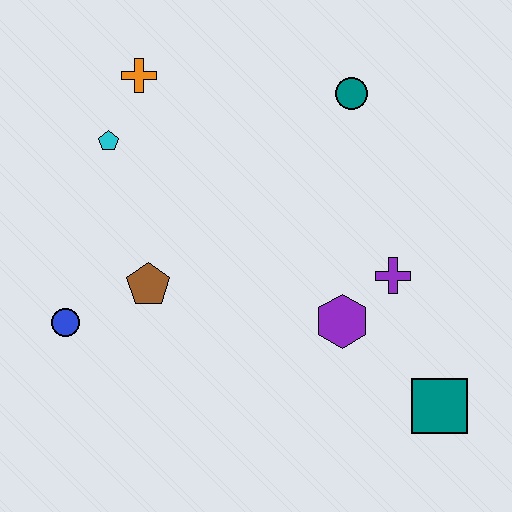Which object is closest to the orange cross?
The cyan pentagon is closest to the orange cross.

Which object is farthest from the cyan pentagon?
The teal square is farthest from the cyan pentagon.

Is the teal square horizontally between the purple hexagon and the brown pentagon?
No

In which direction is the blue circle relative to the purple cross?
The blue circle is to the left of the purple cross.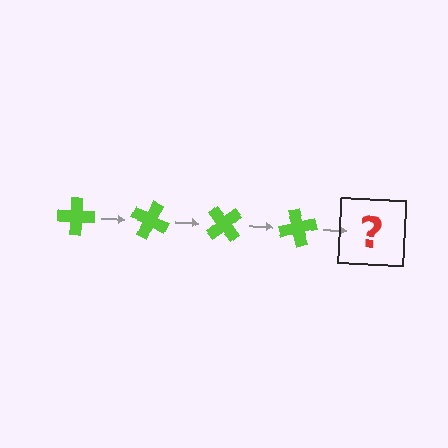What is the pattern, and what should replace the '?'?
The pattern is that the cross rotates 25 degrees each step. The '?' should be a lime cross rotated 100 degrees.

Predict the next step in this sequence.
The next step is a lime cross rotated 100 degrees.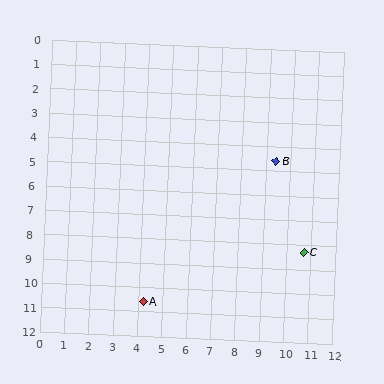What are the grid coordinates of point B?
Point B is at approximately (9.4, 4.6).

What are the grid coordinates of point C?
Point C is at approximately (10.7, 8.3).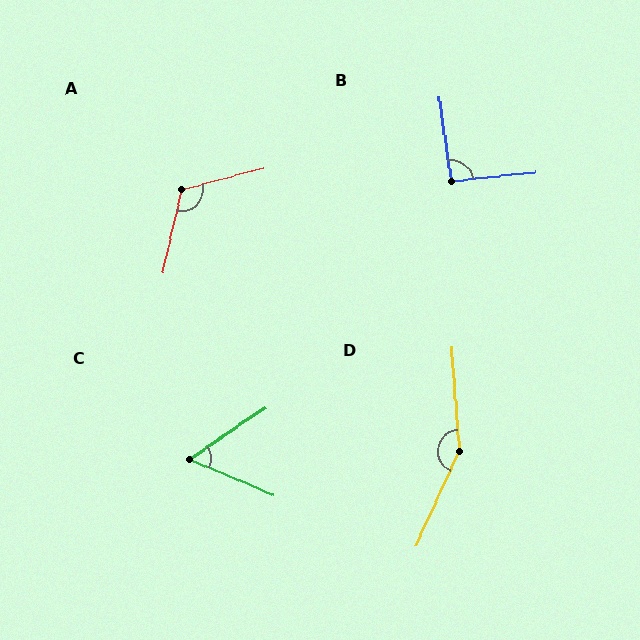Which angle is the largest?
D, at approximately 151 degrees.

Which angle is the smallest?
C, at approximately 57 degrees.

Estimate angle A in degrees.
Approximately 118 degrees.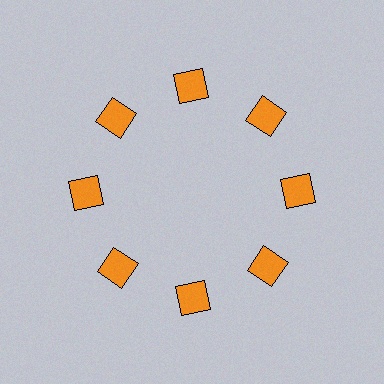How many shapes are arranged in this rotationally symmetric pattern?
There are 8 shapes, arranged in 8 groups of 1.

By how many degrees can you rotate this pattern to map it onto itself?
The pattern maps onto itself every 45 degrees of rotation.